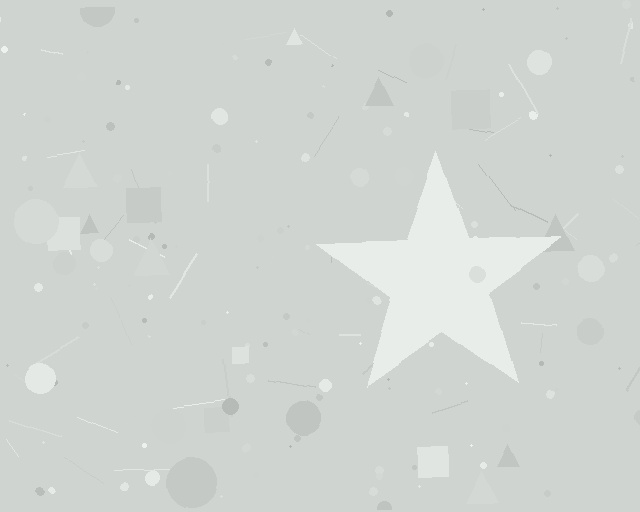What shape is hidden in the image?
A star is hidden in the image.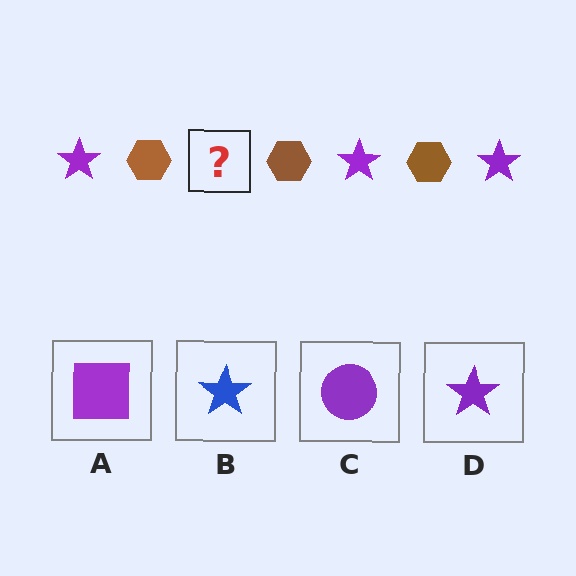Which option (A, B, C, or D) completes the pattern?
D.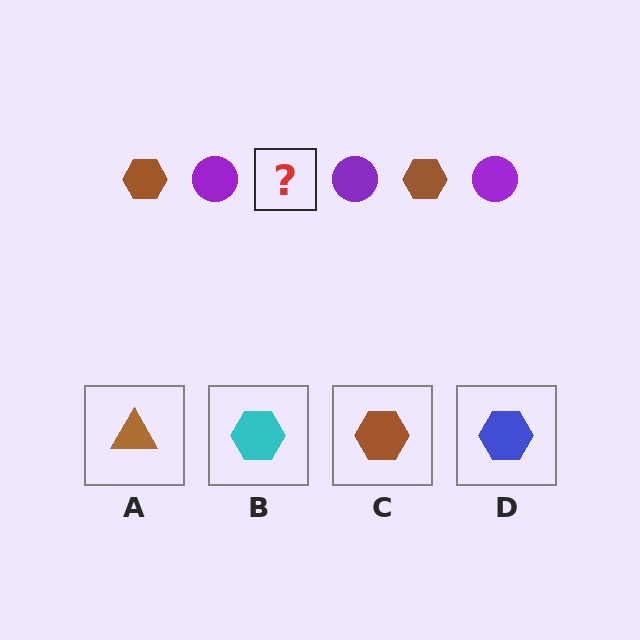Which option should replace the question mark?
Option C.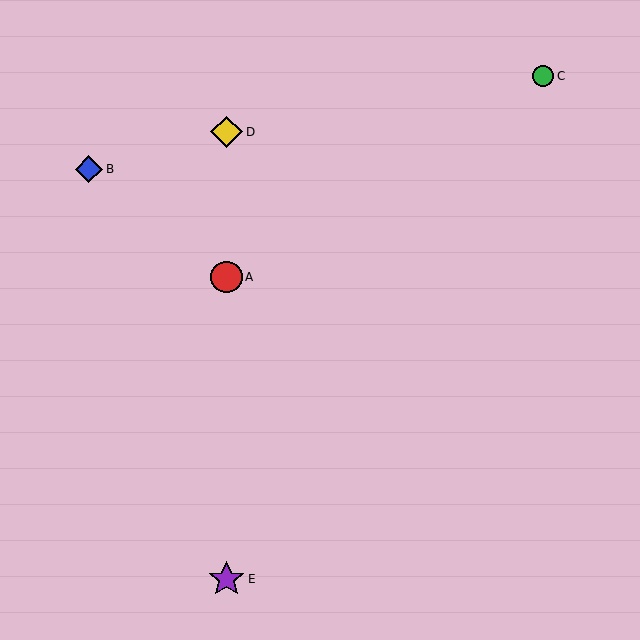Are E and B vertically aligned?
No, E is at x≈227 and B is at x≈89.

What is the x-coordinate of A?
Object A is at x≈227.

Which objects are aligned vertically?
Objects A, D, E are aligned vertically.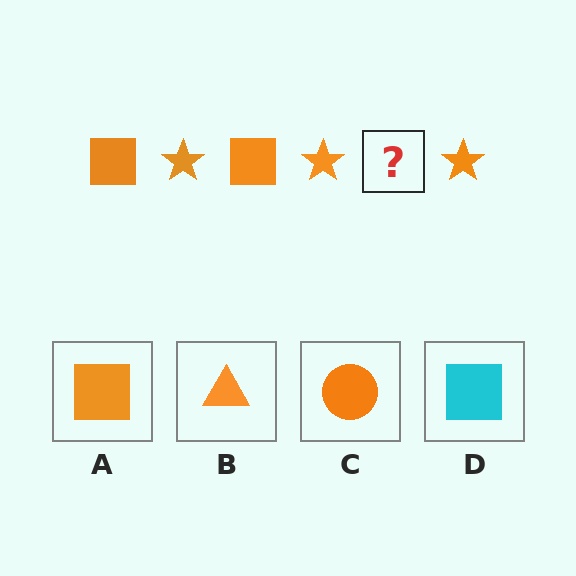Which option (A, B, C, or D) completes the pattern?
A.